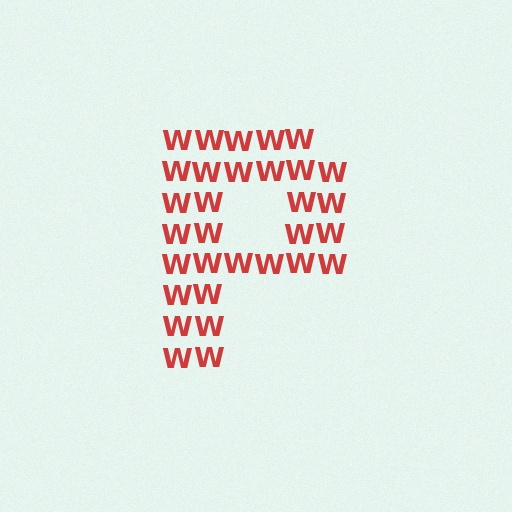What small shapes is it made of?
It is made of small letter W's.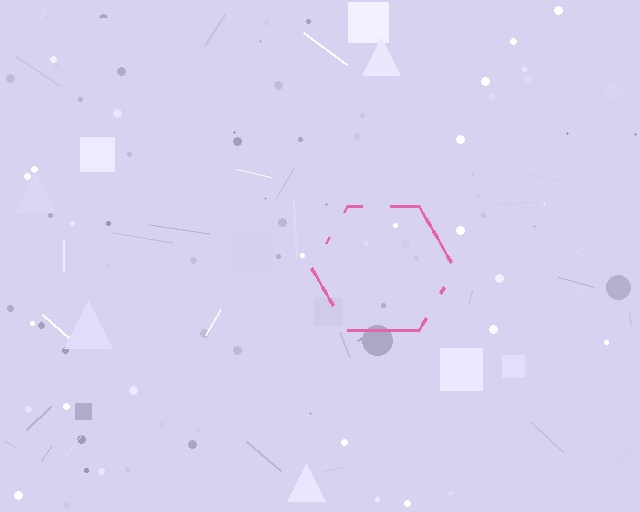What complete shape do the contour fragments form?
The contour fragments form a hexagon.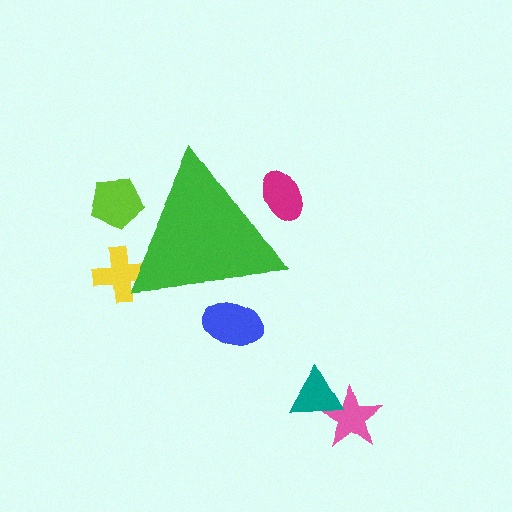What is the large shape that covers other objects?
A green triangle.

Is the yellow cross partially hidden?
Yes, the yellow cross is partially hidden behind the green triangle.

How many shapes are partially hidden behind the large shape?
4 shapes are partially hidden.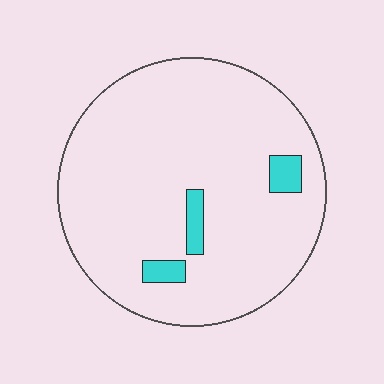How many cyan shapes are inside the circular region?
3.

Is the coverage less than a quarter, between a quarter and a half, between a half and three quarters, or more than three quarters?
Less than a quarter.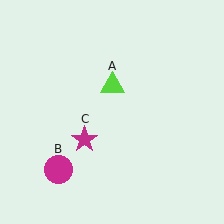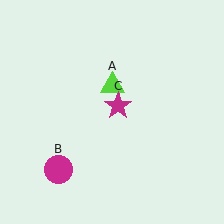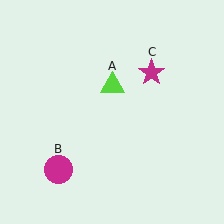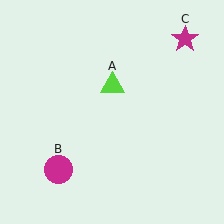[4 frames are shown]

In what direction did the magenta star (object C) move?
The magenta star (object C) moved up and to the right.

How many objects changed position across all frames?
1 object changed position: magenta star (object C).